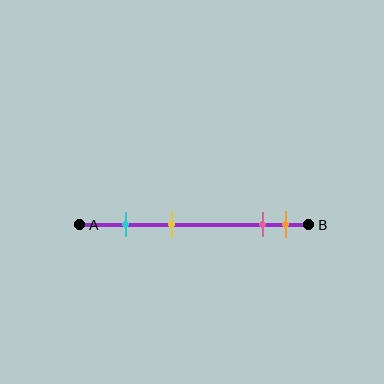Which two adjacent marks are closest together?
The pink and orange marks are the closest adjacent pair.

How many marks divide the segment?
There are 4 marks dividing the segment.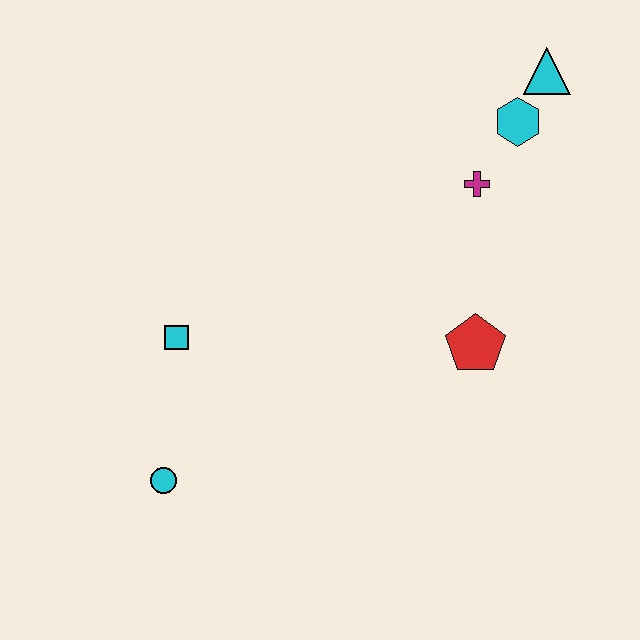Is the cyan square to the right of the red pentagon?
No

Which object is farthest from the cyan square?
The cyan triangle is farthest from the cyan square.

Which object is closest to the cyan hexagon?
The cyan triangle is closest to the cyan hexagon.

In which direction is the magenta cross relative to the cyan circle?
The magenta cross is to the right of the cyan circle.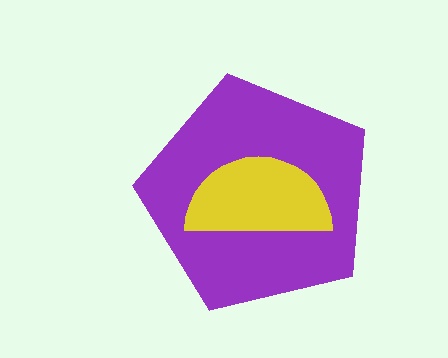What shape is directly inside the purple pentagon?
The yellow semicircle.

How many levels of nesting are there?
2.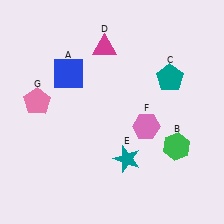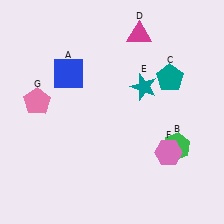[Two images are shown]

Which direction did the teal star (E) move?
The teal star (E) moved up.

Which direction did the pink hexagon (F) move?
The pink hexagon (F) moved down.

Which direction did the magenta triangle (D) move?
The magenta triangle (D) moved right.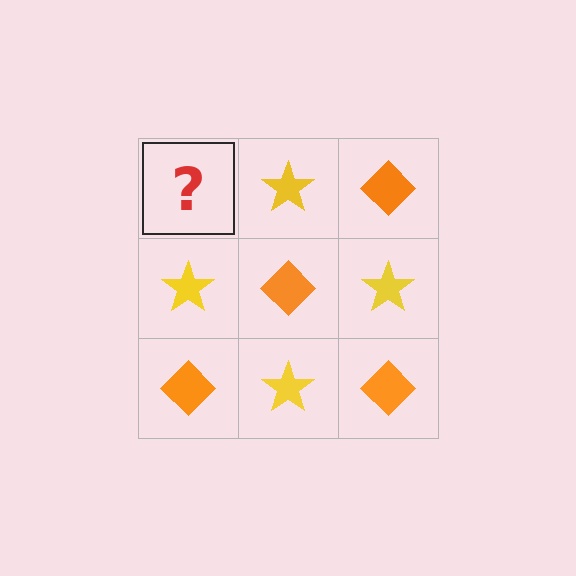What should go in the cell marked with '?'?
The missing cell should contain an orange diamond.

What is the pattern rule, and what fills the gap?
The rule is that it alternates orange diamond and yellow star in a checkerboard pattern. The gap should be filled with an orange diamond.